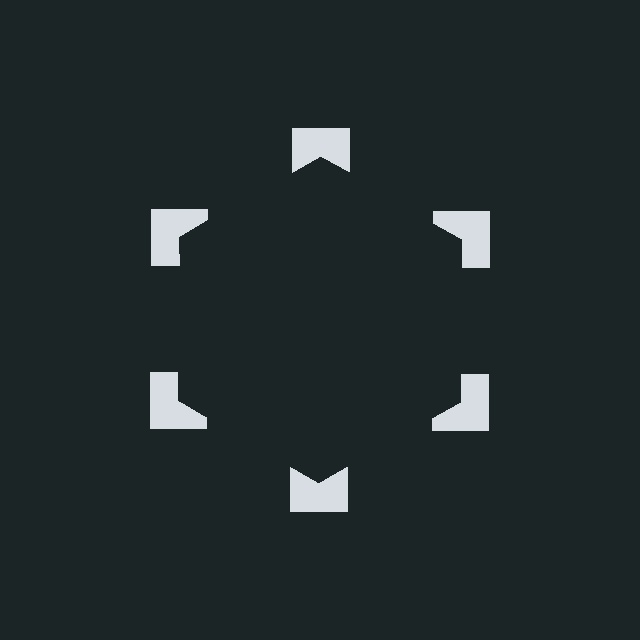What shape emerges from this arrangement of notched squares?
An illusory hexagon — its edges are inferred from the aligned wedge cuts in the notched squares, not physically drawn.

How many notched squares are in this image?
There are 6 — one at each vertex of the illusory hexagon.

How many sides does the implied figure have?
6 sides.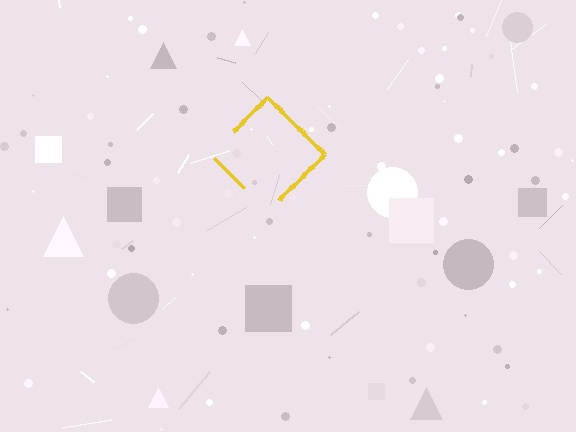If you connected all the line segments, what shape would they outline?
They would outline a diamond.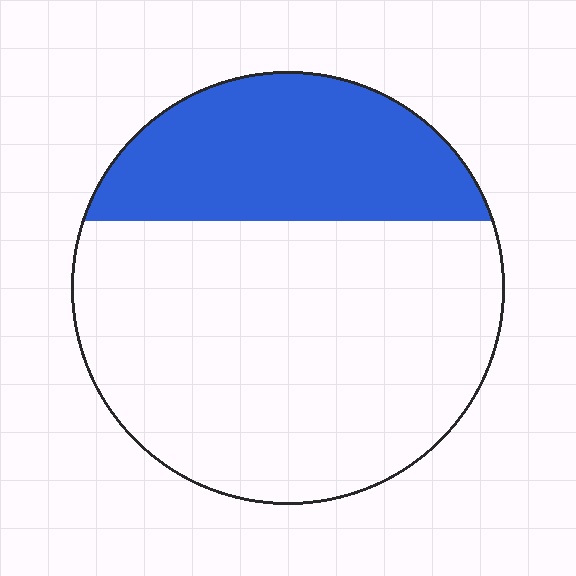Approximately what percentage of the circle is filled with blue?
Approximately 30%.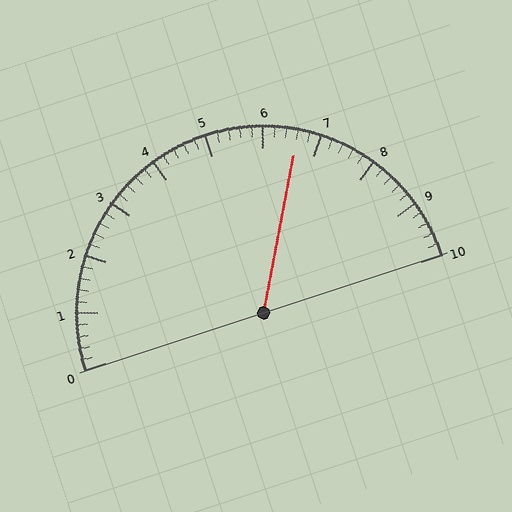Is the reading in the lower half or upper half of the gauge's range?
The reading is in the upper half of the range (0 to 10).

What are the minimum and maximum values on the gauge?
The gauge ranges from 0 to 10.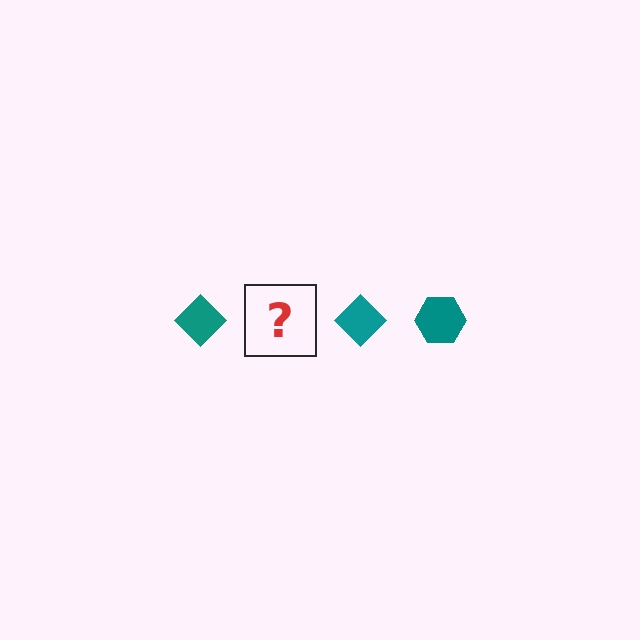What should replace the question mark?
The question mark should be replaced with a teal hexagon.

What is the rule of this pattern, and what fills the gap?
The rule is that the pattern cycles through diamond, hexagon shapes in teal. The gap should be filled with a teal hexagon.